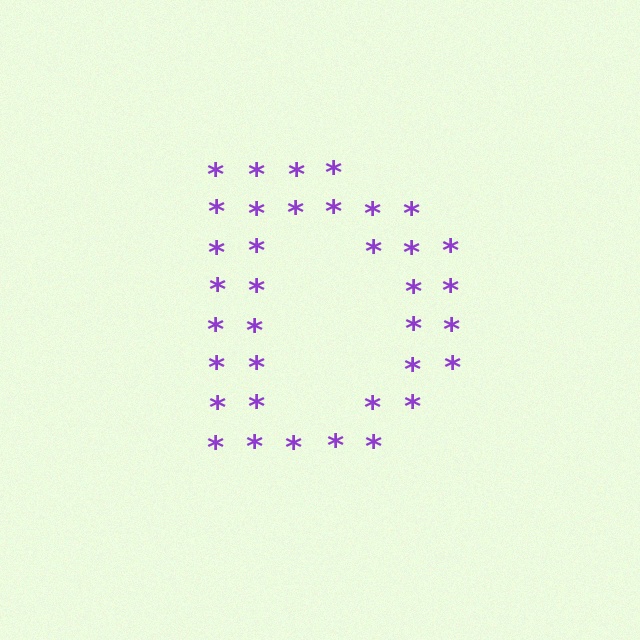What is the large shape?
The large shape is the letter D.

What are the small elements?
The small elements are asterisks.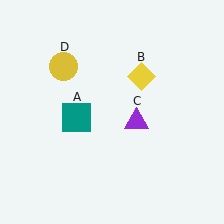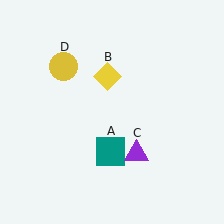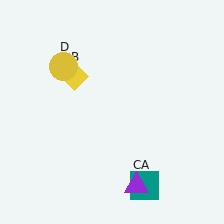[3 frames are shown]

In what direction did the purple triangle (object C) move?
The purple triangle (object C) moved down.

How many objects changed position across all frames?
3 objects changed position: teal square (object A), yellow diamond (object B), purple triangle (object C).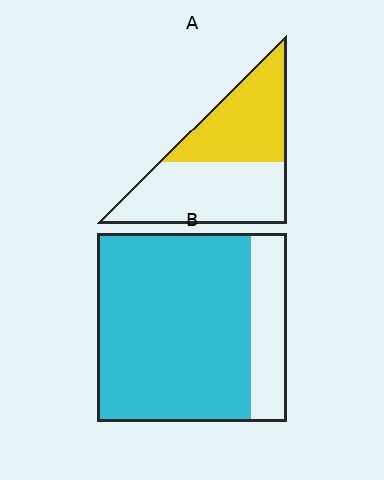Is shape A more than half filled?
No.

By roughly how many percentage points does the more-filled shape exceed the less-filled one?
By roughly 35 percentage points (B over A).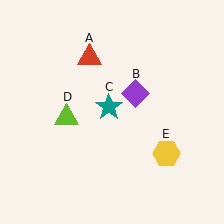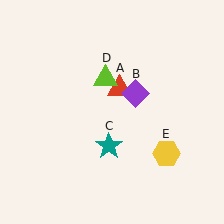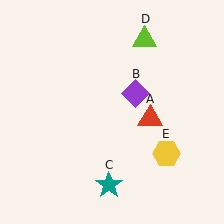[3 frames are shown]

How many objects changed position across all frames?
3 objects changed position: red triangle (object A), teal star (object C), lime triangle (object D).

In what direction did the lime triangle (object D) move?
The lime triangle (object D) moved up and to the right.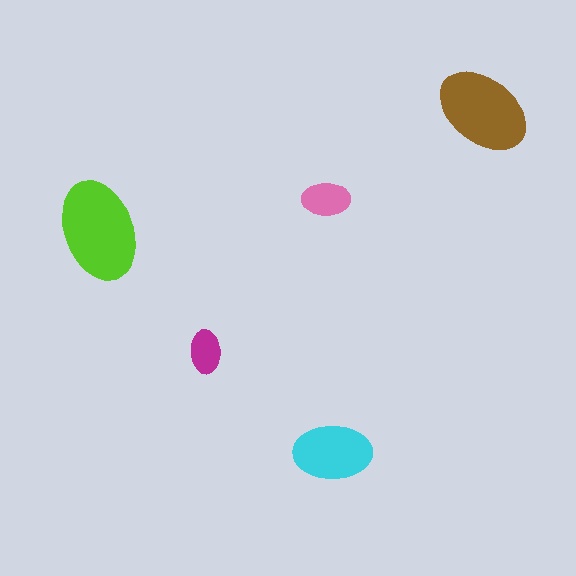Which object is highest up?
The brown ellipse is topmost.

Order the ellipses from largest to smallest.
the lime one, the brown one, the cyan one, the pink one, the magenta one.